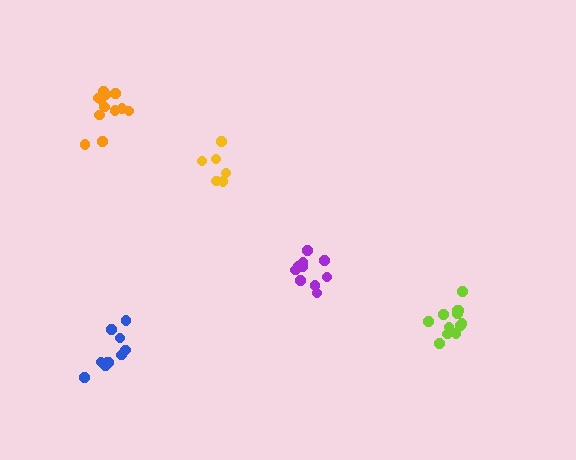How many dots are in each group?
Group 1: 6 dots, Group 2: 10 dots, Group 3: 12 dots, Group 4: 12 dots, Group 5: 10 dots (50 total).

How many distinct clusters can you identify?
There are 5 distinct clusters.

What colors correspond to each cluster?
The clusters are colored: yellow, purple, lime, orange, blue.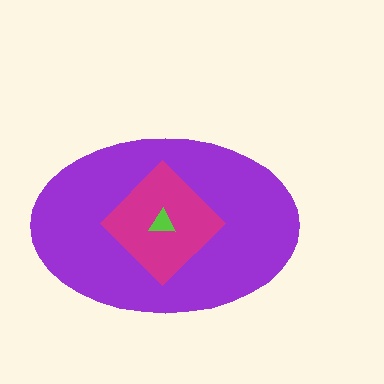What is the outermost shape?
The purple ellipse.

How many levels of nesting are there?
3.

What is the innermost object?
The lime triangle.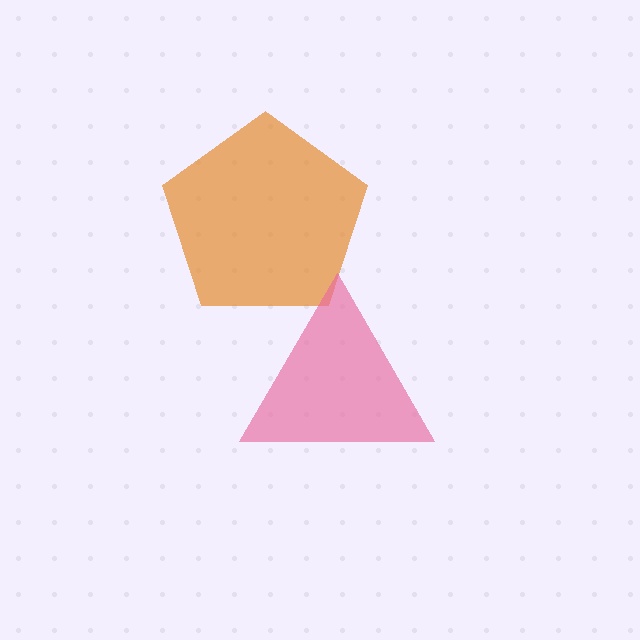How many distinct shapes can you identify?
There are 2 distinct shapes: an orange pentagon, a pink triangle.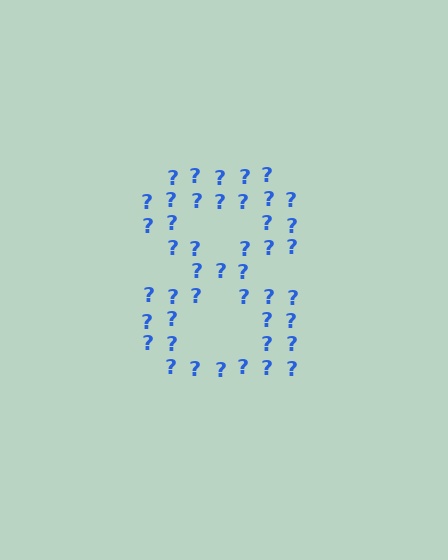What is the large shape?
The large shape is the digit 8.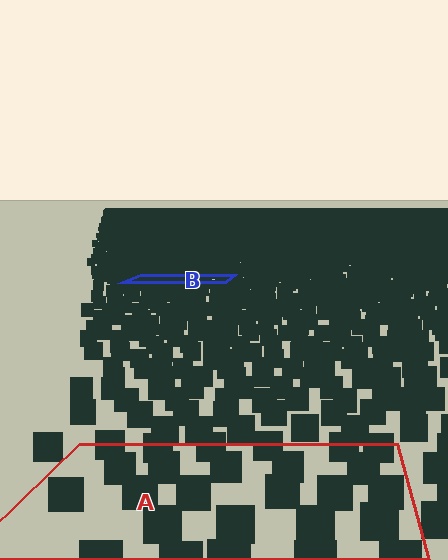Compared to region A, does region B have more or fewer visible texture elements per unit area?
Region B has more texture elements per unit area — they are packed more densely because it is farther away.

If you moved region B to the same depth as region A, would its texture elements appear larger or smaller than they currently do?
They would appear larger. At a closer depth, the same texture elements are projected at a bigger on-screen size.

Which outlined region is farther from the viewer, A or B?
Region B is farther from the viewer — the texture elements inside it appear smaller and more densely packed.